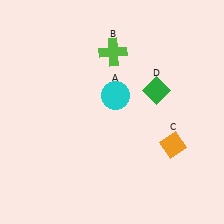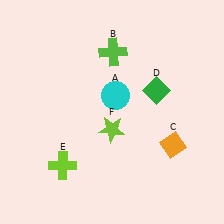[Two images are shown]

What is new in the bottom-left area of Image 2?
A lime cross (E) was added in the bottom-left area of Image 2.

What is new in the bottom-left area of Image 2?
A lime star (F) was added in the bottom-left area of Image 2.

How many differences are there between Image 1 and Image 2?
There are 2 differences between the two images.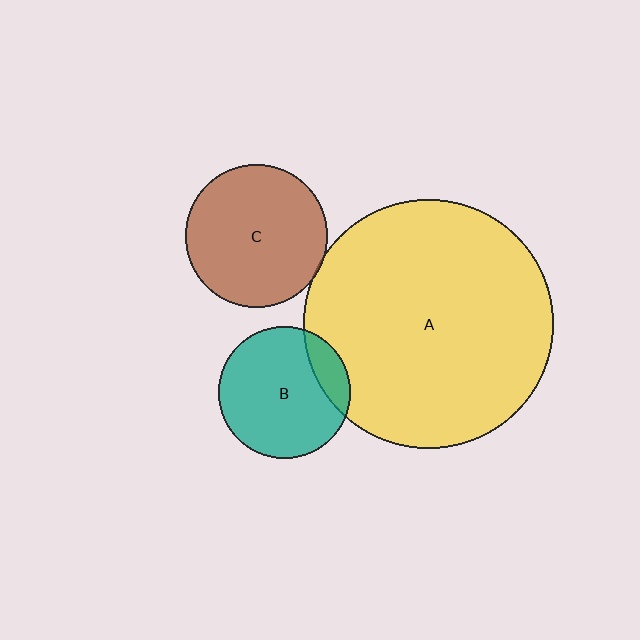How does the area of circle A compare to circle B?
Approximately 3.6 times.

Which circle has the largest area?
Circle A (yellow).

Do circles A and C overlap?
Yes.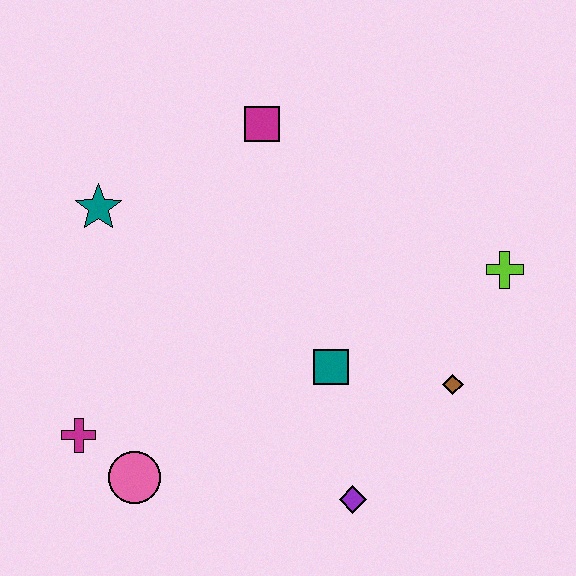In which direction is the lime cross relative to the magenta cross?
The lime cross is to the right of the magenta cross.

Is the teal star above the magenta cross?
Yes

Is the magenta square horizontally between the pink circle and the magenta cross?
No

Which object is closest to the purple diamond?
The teal square is closest to the purple diamond.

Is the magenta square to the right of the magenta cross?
Yes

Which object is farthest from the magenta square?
The purple diamond is farthest from the magenta square.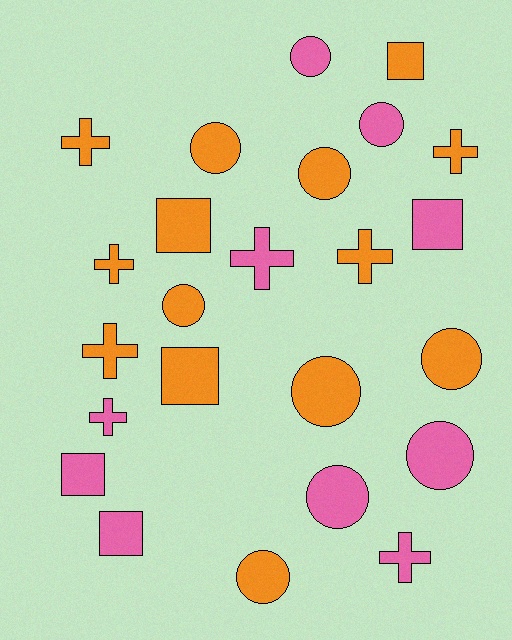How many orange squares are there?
There are 3 orange squares.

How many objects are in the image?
There are 24 objects.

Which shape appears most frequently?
Circle, with 10 objects.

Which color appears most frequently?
Orange, with 14 objects.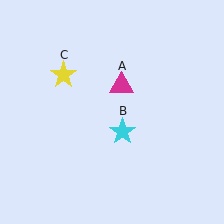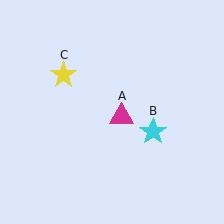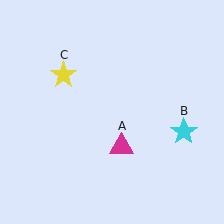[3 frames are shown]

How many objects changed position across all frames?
2 objects changed position: magenta triangle (object A), cyan star (object B).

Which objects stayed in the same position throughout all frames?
Yellow star (object C) remained stationary.